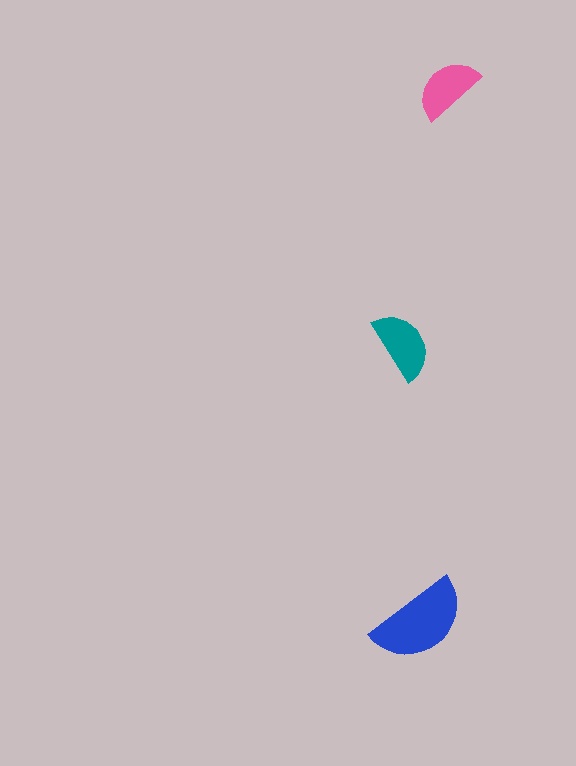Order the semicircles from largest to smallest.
the blue one, the teal one, the pink one.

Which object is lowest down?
The blue semicircle is bottommost.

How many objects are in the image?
There are 3 objects in the image.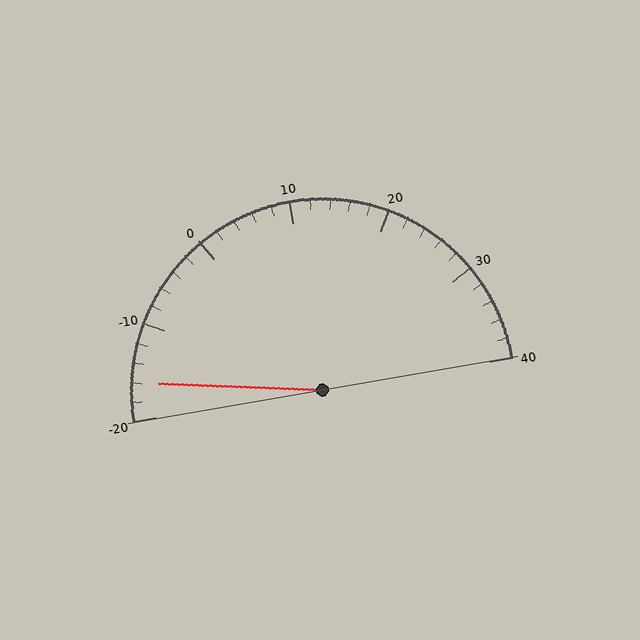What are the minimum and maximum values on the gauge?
The gauge ranges from -20 to 40.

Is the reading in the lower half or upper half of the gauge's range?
The reading is in the lower half of the range (-20 to 40).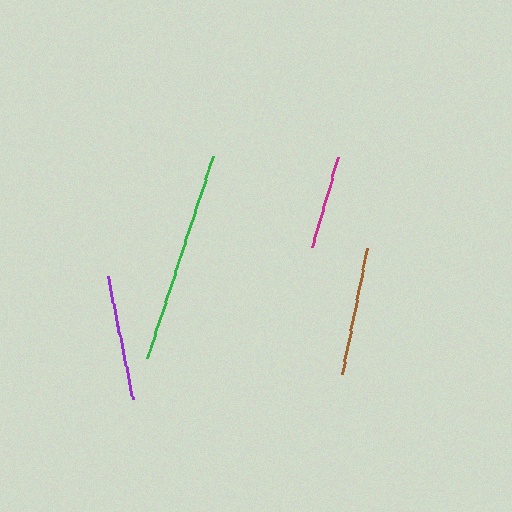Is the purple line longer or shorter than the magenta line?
The purple line is longer than the magenta line.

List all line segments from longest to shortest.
From longest to shortest: green, brown, purple, magenta.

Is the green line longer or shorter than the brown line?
The green line is longer than the brown line.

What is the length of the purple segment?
The purple segment is approximately 125 pixels long.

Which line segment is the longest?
The green line is the longest at approximately 212 pixels.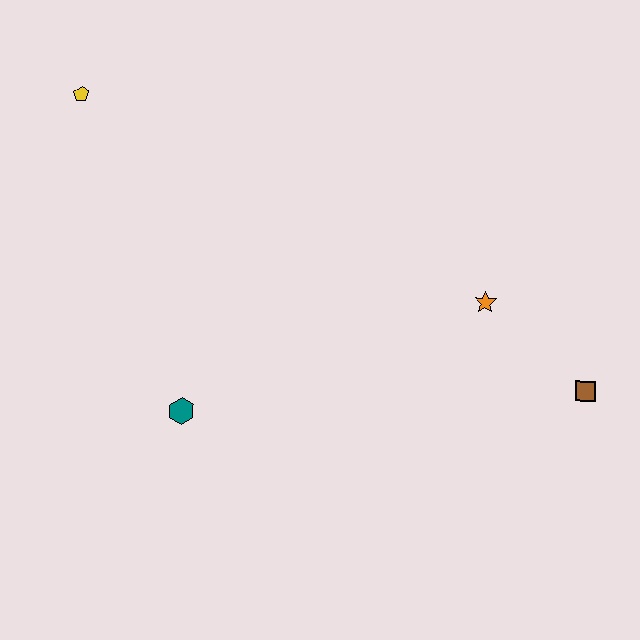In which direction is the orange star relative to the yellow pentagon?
The orange star is to the right of the yellow pentagon.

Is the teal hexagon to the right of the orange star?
No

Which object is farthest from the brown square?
The yellow pentagon is farthest from the brown square.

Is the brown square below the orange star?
Yes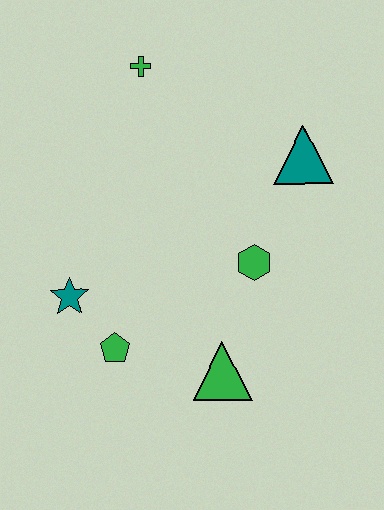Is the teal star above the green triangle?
Yes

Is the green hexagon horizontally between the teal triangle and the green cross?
Yes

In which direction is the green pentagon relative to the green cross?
The green pentagon is below the green cross.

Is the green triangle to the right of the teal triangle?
No